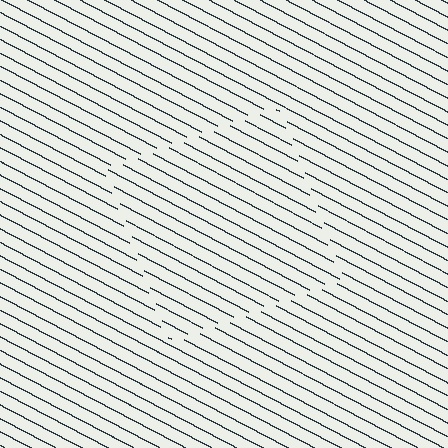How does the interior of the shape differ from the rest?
The interior of the shape contains the same grating, shifted by half a period — the contour is defined by the phase discontinuity where line-ends from the inner and outer gratings abut.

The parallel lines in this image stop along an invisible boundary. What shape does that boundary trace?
An illusory square. The interior of the shape contains the same grating, shifted by half a period — the contour is defined by the phase discontinuity where line-ends from the inner and outer gratings abut.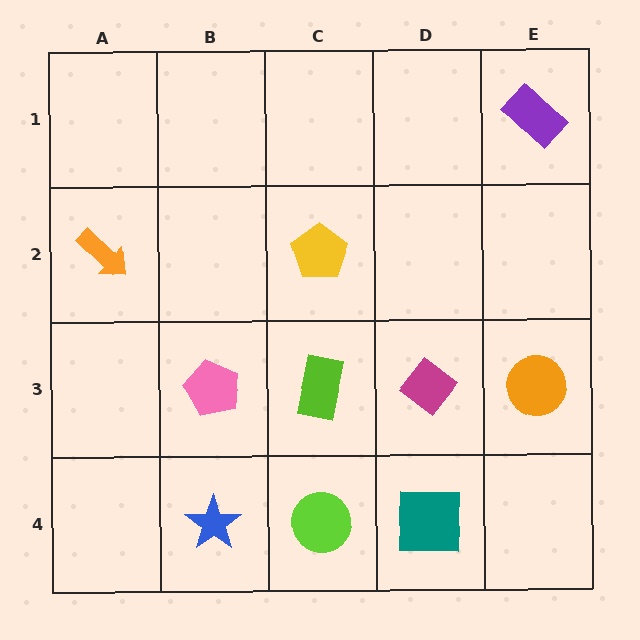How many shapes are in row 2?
2 shapes.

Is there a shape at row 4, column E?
No, that cell is empty.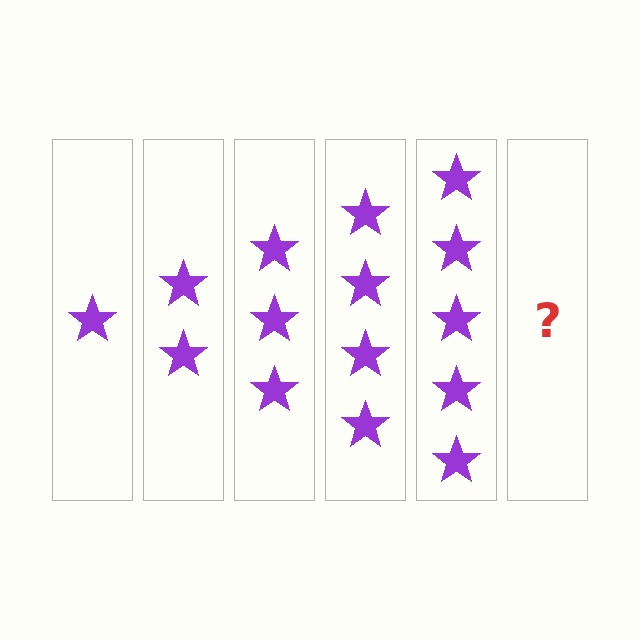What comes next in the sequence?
The next element should be 6 stars.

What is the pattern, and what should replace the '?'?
The pattern is that each step adds one more star. The '?' should be 6 stars.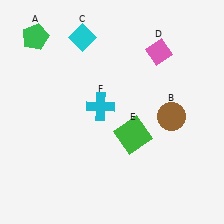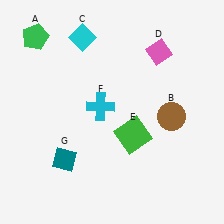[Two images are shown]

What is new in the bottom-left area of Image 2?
A teal diamond (G) was added in the bottom-left area of Image 2.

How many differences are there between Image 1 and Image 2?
There is 1 difference between the two images.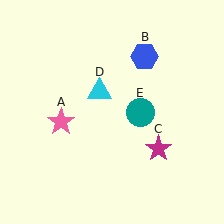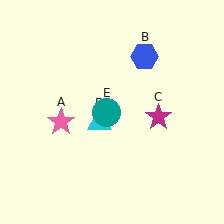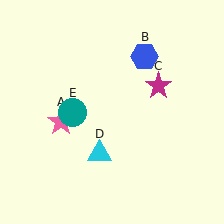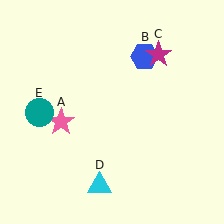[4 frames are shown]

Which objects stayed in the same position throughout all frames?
Pink star (object A) and blue hexagon (object B) remained stationary.